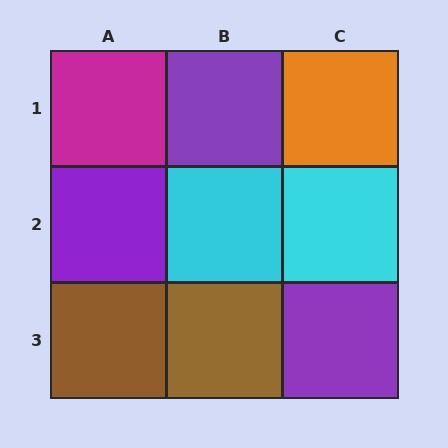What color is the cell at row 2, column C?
Cyan.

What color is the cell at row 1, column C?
Orange.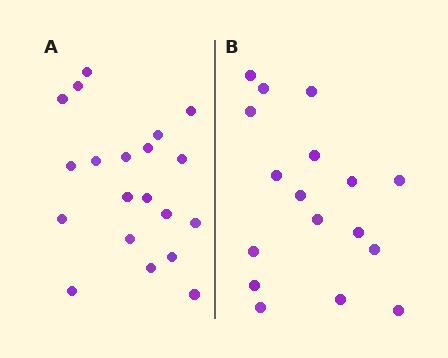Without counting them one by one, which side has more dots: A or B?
Region A (the left region) has more dots.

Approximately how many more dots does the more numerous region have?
Region A has just a few more — roughly 2 or 3 more dots than region B.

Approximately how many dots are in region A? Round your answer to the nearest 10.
About 20 dots.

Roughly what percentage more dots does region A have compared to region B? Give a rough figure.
About 20% more.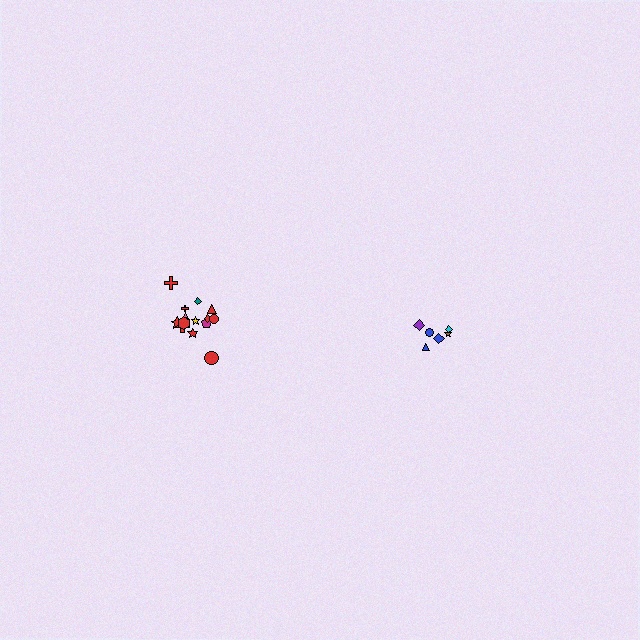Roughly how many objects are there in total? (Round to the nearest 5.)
Roughly 20 objects in total.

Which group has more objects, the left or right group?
The left group.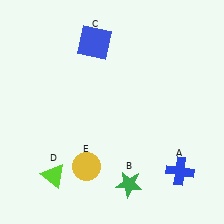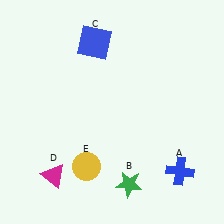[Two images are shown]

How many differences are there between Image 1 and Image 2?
There is 1 difference between the two images.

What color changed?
The triangle (D) changed from lime in Image 1 to magenta in Image 2.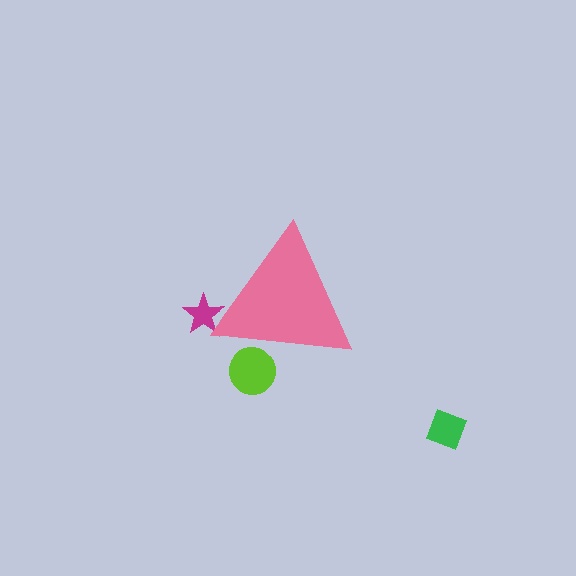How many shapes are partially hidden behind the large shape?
2 shapes are partially hidden.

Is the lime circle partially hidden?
Yes, the lime circle is partially hidden behind the pink triangle.